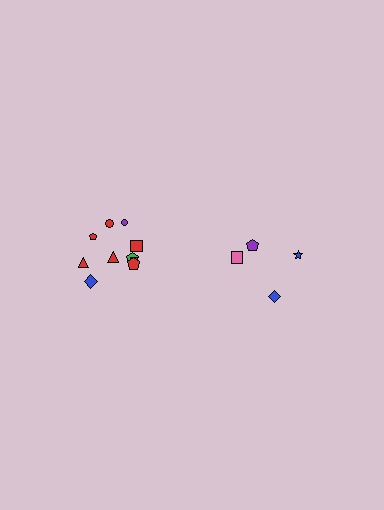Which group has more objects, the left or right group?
The left group.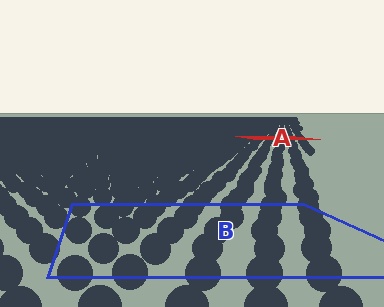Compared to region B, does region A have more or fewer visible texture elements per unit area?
Region A has more texture elements per unit area — they are packed more densely because it is farther away.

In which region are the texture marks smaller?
The texture marks are smaller in region A, because it is farther away.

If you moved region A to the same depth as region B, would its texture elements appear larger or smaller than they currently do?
They would appear larger. At a closer depth, the same texture elements are projected at a bigger on-screen size.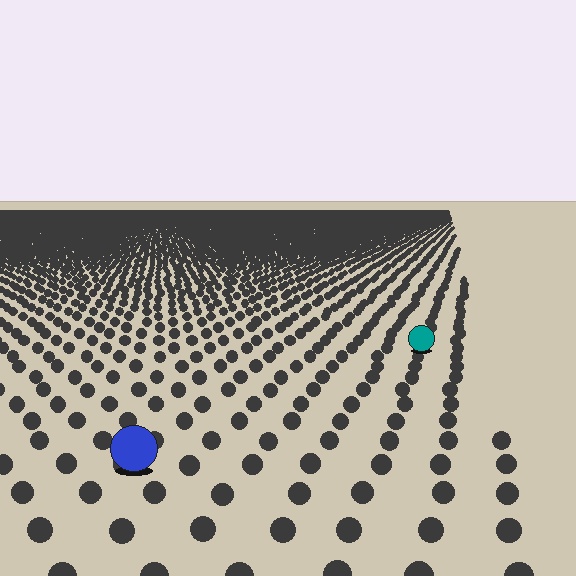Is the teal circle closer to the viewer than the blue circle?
No. The blue circle is closer — you can tell from the texture gradient: the ground texture is coarser near it.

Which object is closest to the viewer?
The blue circle is closest. The texture marks near it are larger and more spread out.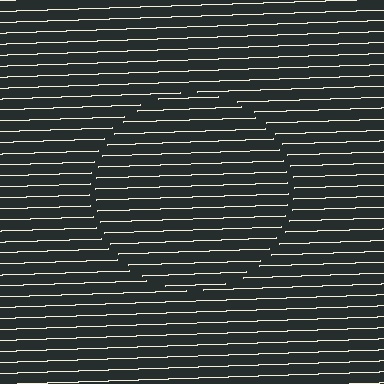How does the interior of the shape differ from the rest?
The interior of the shape contains the same grating, shifted by half a period — the contour is defined by the phase discontinuity where line-ends from the inner and outer gratings abut.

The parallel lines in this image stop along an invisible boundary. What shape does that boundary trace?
An illusory circle. The interior of the shape contains the same grating, shifted by half a period — the contour is defined by the phase discontinuity where line-ends from the inner and outer gratings abut.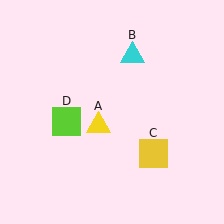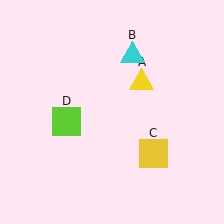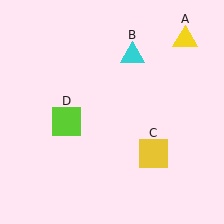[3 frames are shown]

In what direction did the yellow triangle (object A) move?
The yellow triangle (object A) moved up and to the right.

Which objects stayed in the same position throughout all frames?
Cyan triangle (object B) and yellow square (object C) and lime square (object D) remained stationary.